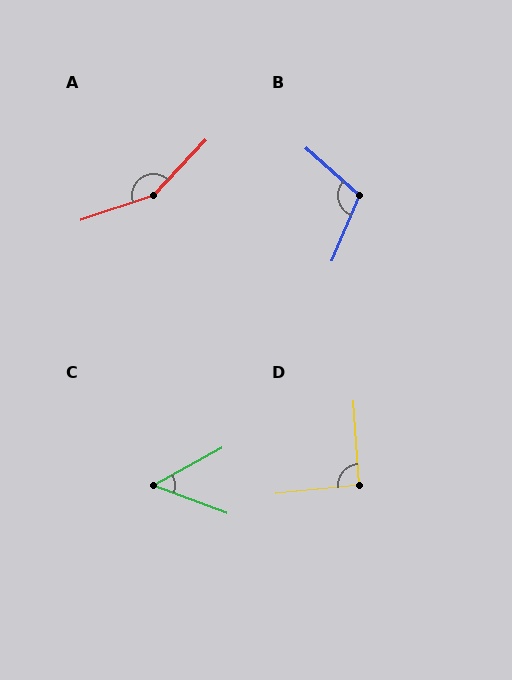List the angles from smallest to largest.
C (49°), D (92°), B (109°), A (152°).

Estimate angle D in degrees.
Approximately 92 degrees.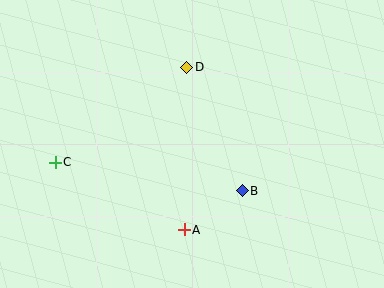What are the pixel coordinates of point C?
Point C is at (55, 163).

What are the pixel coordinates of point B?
Point B is at (242, 191).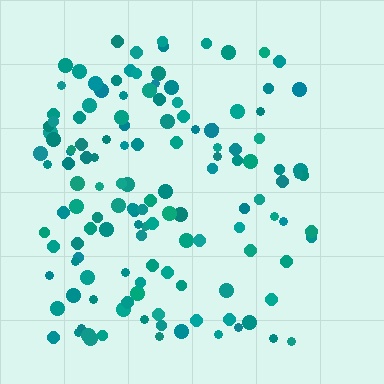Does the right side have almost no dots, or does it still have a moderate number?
Still a moderate number, just noticeably fewer than the left.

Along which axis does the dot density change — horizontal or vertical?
Horizontal.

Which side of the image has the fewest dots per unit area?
The right.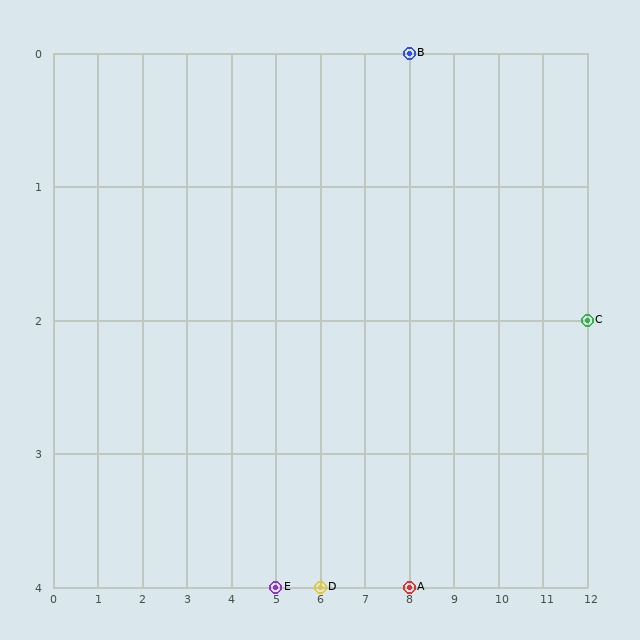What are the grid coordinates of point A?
Point A is at grid coordinates (8, 4).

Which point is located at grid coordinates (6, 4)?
Point D is at (6, 4).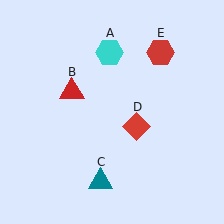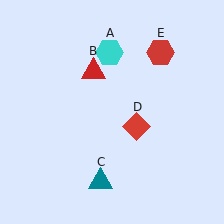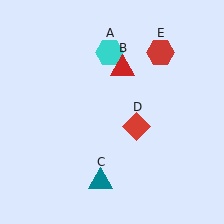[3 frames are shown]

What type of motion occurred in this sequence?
The red triangle (object B) rotated clockwise around the center of the scene.